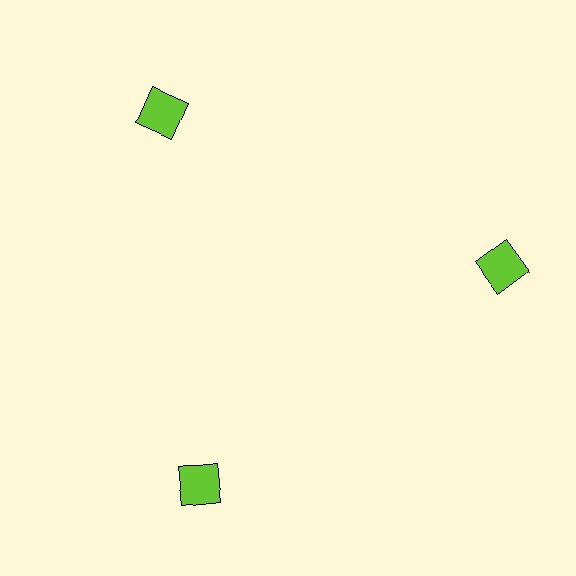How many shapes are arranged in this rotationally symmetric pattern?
There are 3 shapes, arranged in 3 groups of 1.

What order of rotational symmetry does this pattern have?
This pattern has 3-fold rotational symmetry.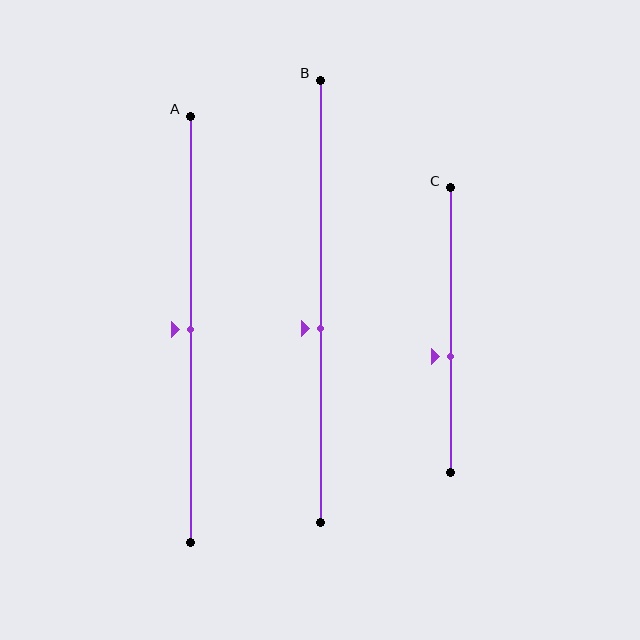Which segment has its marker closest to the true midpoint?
Segment A has its marker closest to the true midpoint.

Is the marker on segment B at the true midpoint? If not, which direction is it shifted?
No, the marker on segment B is shifted downward by about 6% of the segment length.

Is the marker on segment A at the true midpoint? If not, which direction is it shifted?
Yes, the marker on segment A is at the true midpoint.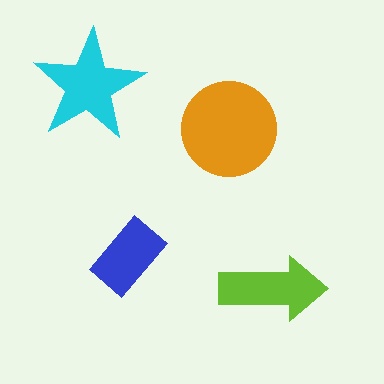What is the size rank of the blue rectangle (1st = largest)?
4th.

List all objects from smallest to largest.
The blue rectangle, the lime arrow, the cyan star, the orange circle.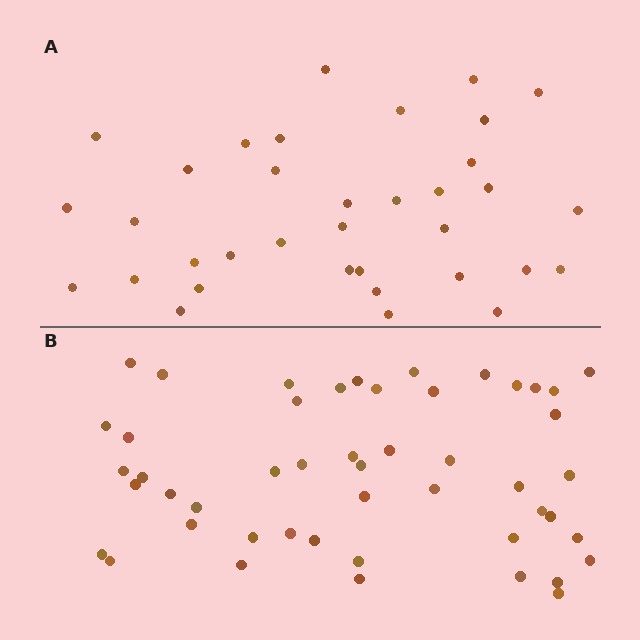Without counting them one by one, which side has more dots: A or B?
Region B (the bottom region) has more dots.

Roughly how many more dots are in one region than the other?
Region B has approximately 15 more dots than region A.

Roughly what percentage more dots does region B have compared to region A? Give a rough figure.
About 40% more.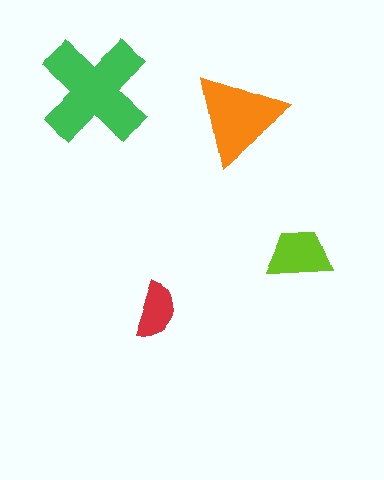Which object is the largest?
The green cross.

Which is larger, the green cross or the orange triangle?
The green cross.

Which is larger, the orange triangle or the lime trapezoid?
The orange triangle.